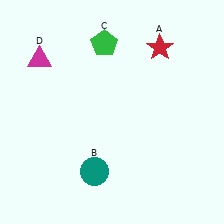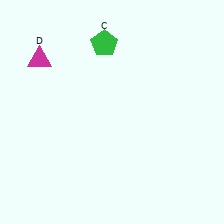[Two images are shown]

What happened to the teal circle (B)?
The teal circle (B) was removed in Image 2. It was in the bottom-left area of Image 1.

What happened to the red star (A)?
The red star (A) was removed in Image 2. It was in the top-right area of Image 1.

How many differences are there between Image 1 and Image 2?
There are 2 differences between the two images.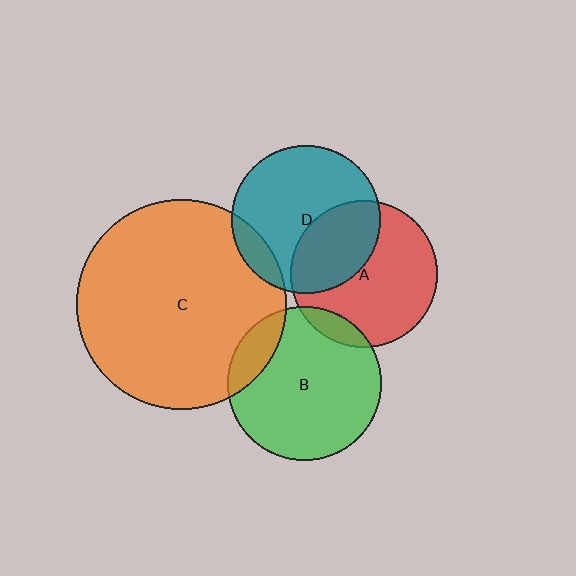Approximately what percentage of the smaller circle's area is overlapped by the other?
Approximately 10%.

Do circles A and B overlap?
Yes.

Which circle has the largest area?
Circle C (orange).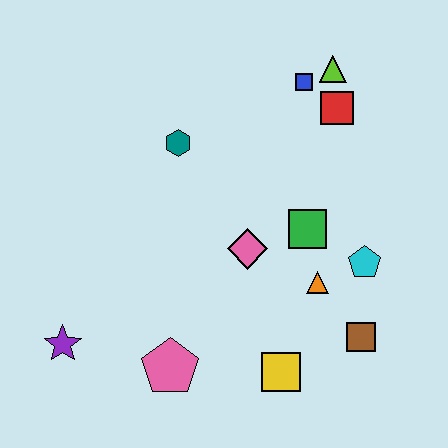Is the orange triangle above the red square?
No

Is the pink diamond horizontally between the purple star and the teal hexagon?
No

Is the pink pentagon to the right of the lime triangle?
No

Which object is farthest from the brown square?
The purple star is farthest from the brown square.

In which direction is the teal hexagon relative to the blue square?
The teal hexagon is to the left of the blue square.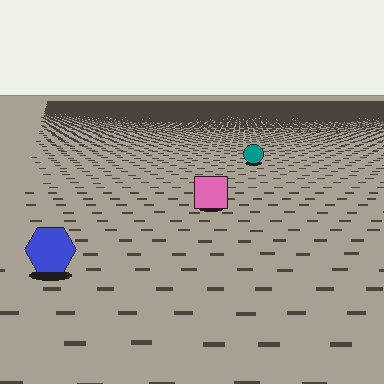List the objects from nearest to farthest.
From nearest to farthest: the blue hexagon, the pink square, the teal circle.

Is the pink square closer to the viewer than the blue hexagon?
No. The blue hexagon is closer — you can tell from the texture gradient: the ground texture is coarser near it.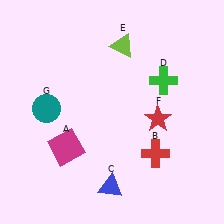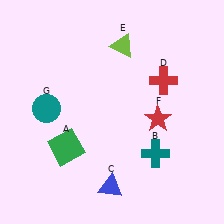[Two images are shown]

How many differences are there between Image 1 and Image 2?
There are 3 differences between the two images.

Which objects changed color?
A changed from magenta to green. B changed from red to teal. D changed from green to red.